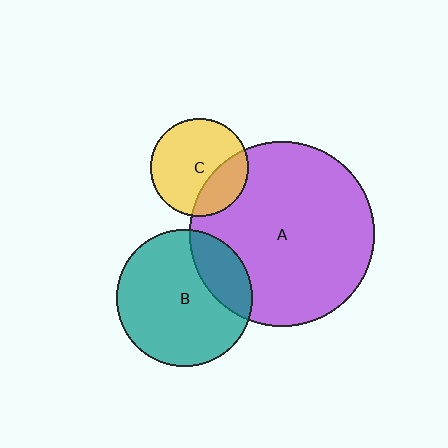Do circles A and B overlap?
Yes.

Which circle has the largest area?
Circle A (purple).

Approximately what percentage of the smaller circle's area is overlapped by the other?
Approximately 20%.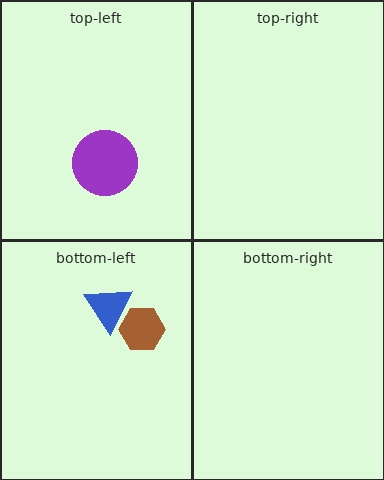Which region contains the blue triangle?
The bottom-left region.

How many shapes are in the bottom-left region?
2.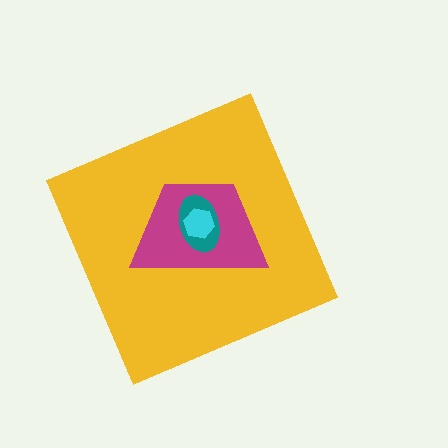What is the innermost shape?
The cyan hexagon.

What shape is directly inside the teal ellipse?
The cyan hexagon.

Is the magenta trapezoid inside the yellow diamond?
Yes.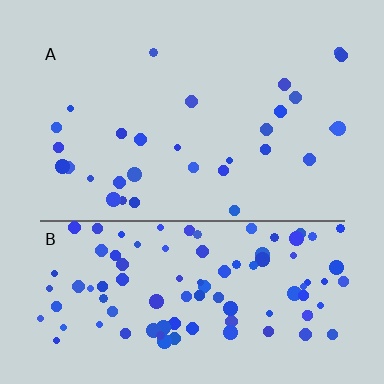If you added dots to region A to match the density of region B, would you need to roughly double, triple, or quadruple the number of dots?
Approximately triple.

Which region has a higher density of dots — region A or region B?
B (the bottom).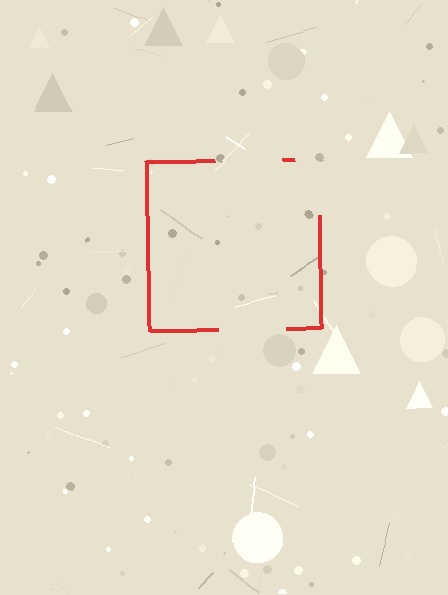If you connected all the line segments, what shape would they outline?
They would outline a square.